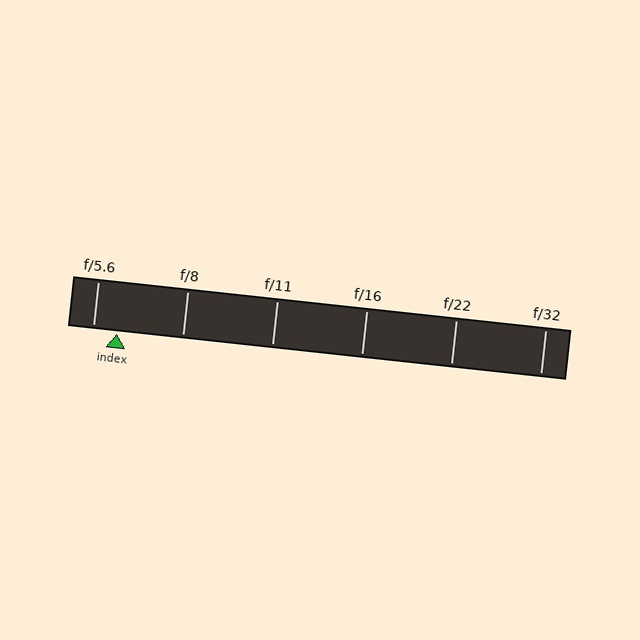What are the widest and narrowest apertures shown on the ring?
The widest aperture shown is f/5.6 and the narrowest is f/32.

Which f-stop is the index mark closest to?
The index mark is closest to f/5.6.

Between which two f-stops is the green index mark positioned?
The index mark is between f/5.6 and f/8.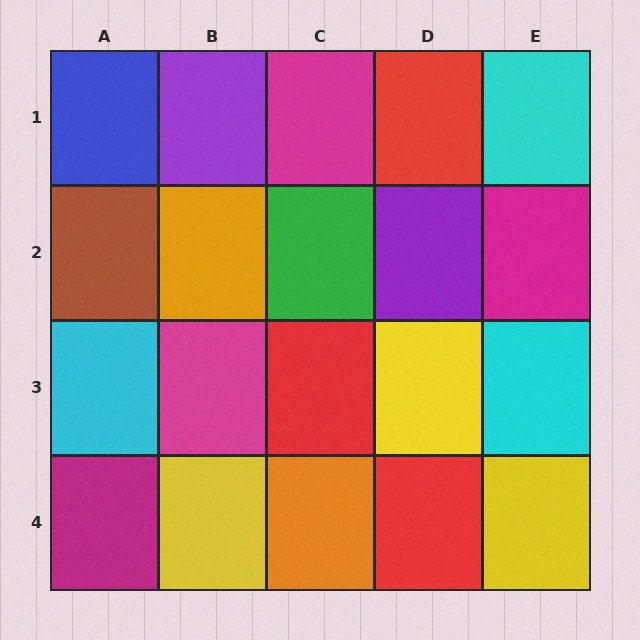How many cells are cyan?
3 cells are cyan.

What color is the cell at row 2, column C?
Green.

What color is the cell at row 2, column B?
Orange.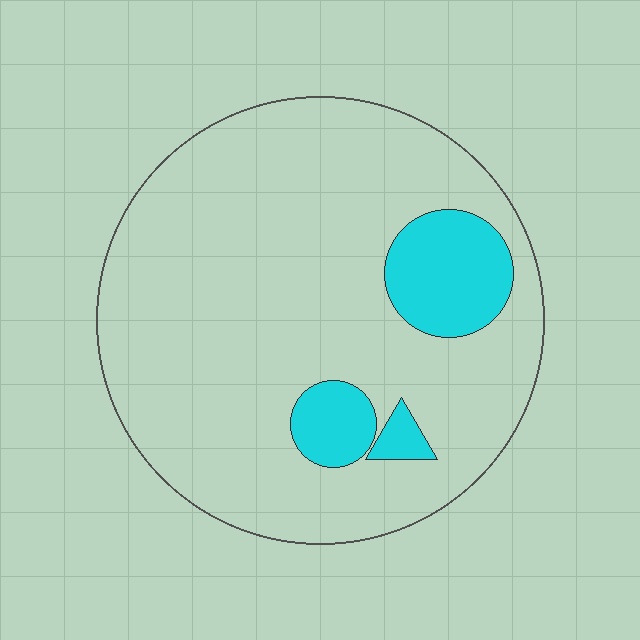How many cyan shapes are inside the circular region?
3.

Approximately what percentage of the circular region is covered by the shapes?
Approximately 15%.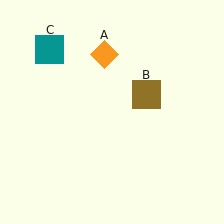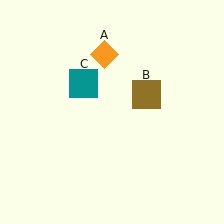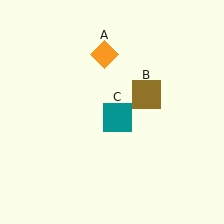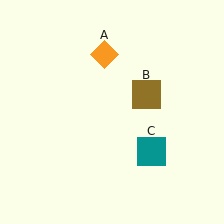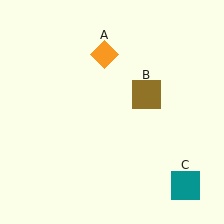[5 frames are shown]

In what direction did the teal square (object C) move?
The teal square (object C) moved down and to the right.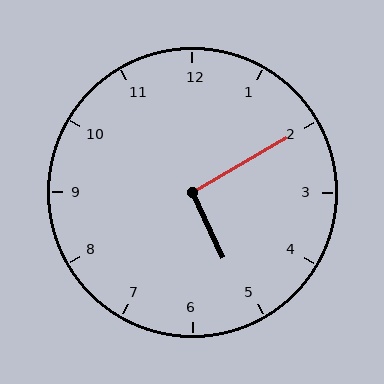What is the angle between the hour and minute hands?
Approximately 95 degrees.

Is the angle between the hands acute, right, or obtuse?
It is right.